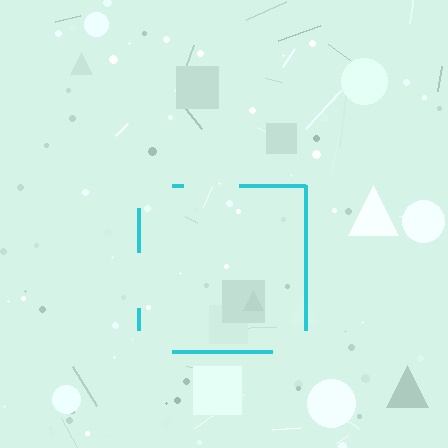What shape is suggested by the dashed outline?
The dashed outline suggests a square.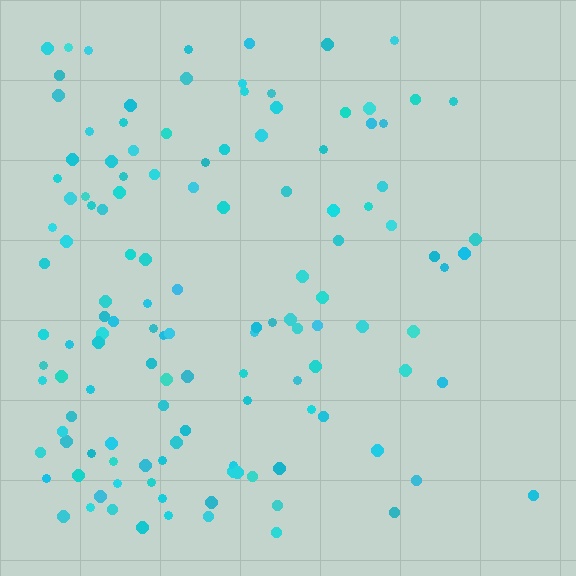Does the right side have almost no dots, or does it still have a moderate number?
Still a moderate number, just noticeably fewer than the left.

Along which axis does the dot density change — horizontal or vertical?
Horizontal.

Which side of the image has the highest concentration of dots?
The left.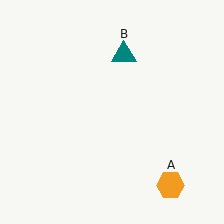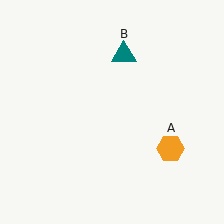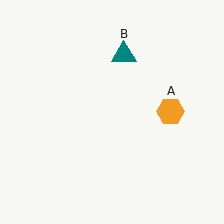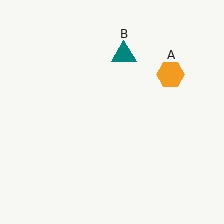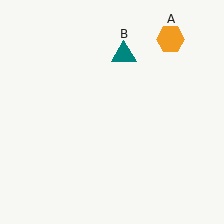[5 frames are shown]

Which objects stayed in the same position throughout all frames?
Teal triangle (object B) remained stationary.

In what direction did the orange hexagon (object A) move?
The orange hexagon (object A) moved up.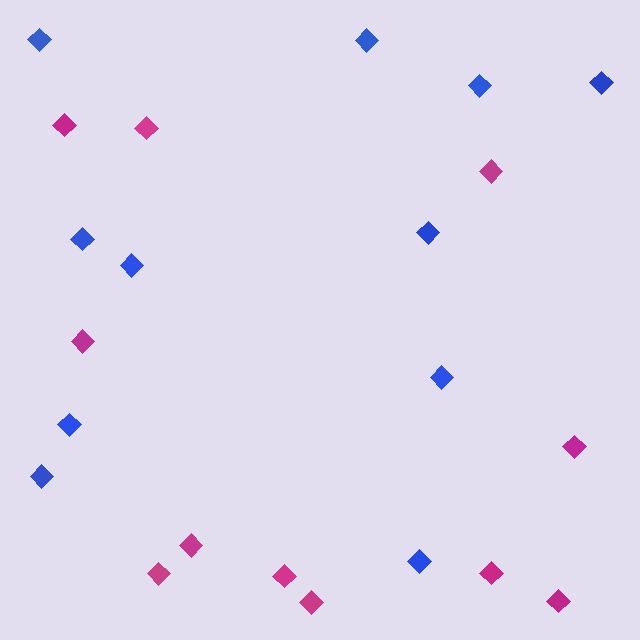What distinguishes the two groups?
There are 2 groups: one group of magenta diamonds (11) and one group of blue diamonds (11).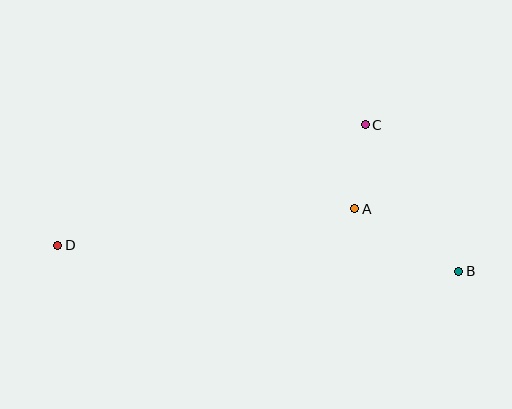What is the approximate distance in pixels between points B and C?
The distance between B and C is approximately 174 pixels.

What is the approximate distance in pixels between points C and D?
The distance between C and D is approximately 330 pixels.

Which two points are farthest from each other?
Points B and D are farthest from each other.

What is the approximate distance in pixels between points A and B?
The distance between A and B is approximately 121 pixels.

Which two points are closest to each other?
Points A and C are closest to each other.